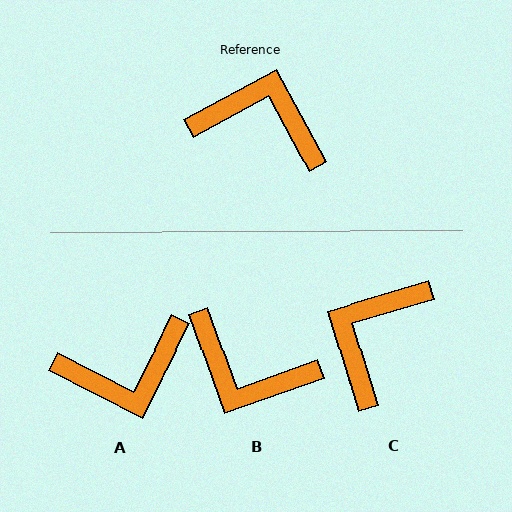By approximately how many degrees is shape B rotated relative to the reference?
Approximately 171 degrees counter-clockwise.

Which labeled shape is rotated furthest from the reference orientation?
B, about 171 degrees away.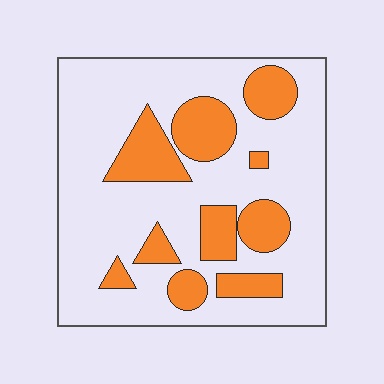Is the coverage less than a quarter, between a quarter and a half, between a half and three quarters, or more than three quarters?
Between a quarter and a half.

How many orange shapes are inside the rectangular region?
10.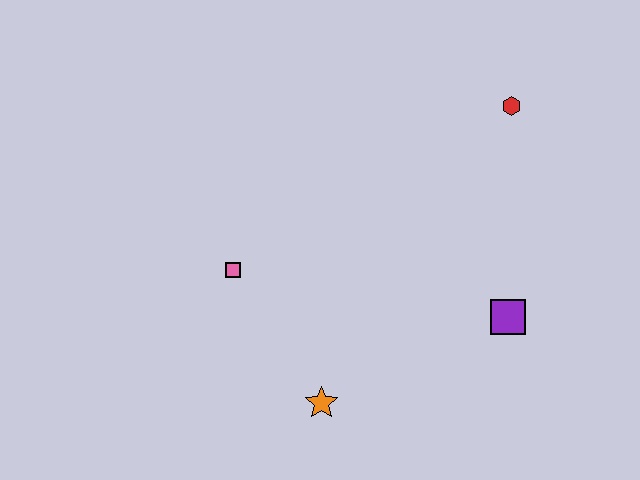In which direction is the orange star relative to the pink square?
The orange star is below the pink square.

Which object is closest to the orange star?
The pink square is closest to the orange star.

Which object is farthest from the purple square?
The pink square is farthest from the purple square.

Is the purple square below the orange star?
No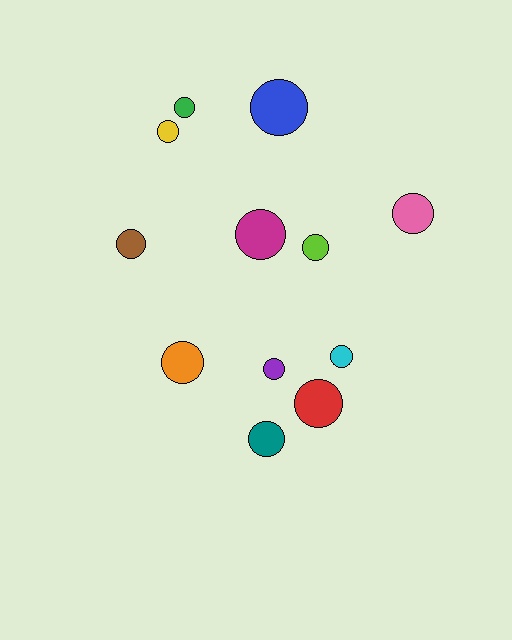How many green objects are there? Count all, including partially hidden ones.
There is 1 green object.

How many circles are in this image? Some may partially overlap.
There are 12 circles.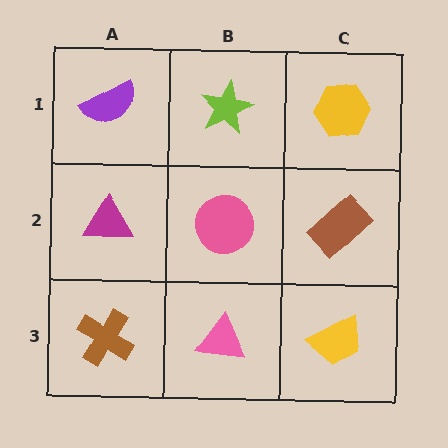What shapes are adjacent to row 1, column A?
A magenta triangle (row 2, column A), a lime star (row 1, column B).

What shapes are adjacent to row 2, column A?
A purple semicircle (row 1, column A), a brown cross (row 3, column A), a pink circle (row 2, column B).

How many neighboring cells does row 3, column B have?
3.